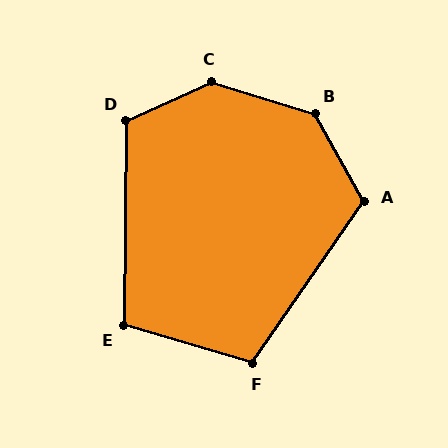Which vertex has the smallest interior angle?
E, at approximately 106 degrees.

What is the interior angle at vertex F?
Approximately 108 degrees (obtuse).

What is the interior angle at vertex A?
Approximately 116 degrees (obtuse).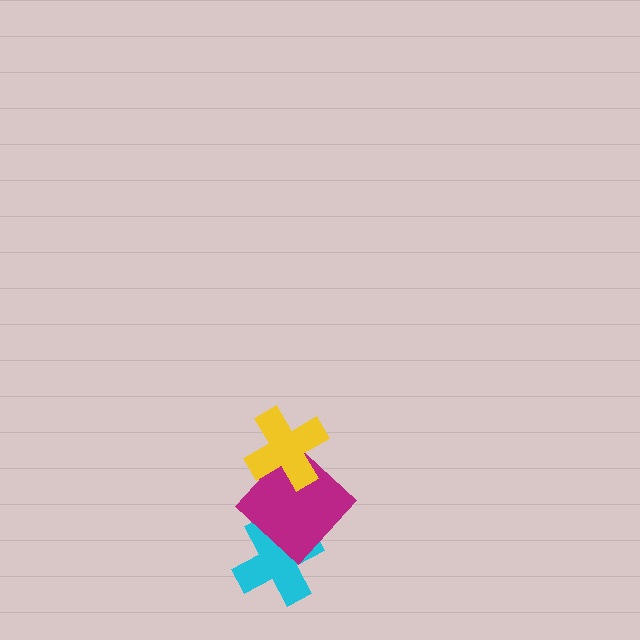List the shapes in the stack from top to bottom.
From top to bottom: the yellow cross, the magenta diamond, the cyan cross.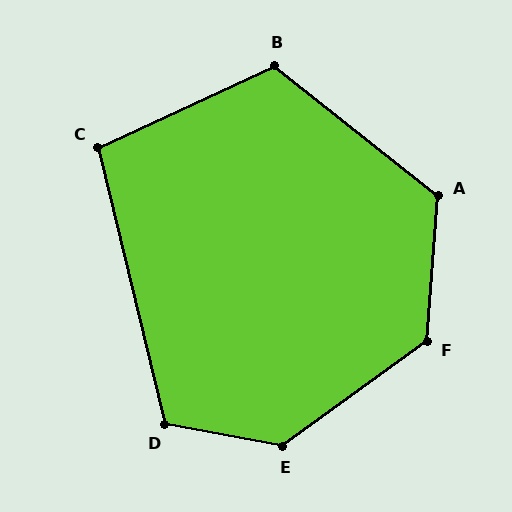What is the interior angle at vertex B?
Approximately 116 degrees (obtuse).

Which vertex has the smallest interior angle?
C, at approximately 101 degrees.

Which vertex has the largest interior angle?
E, at approximately 134 degrees.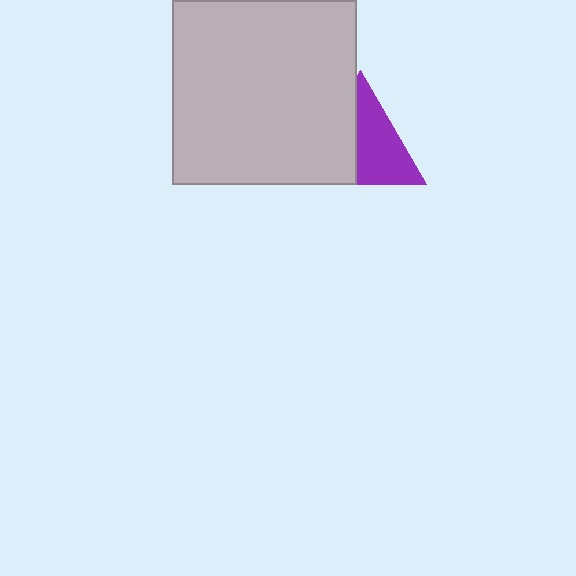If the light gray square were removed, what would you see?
You would see the complete purple triangle.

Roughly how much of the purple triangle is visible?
About half of it is visible (roughly 54%).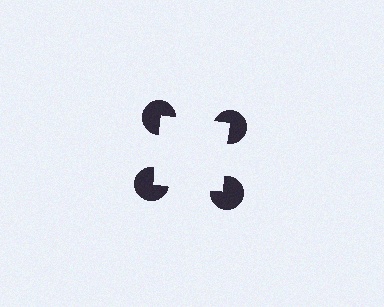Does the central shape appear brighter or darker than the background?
It typically appears slightly brighter than the background, even though no actual brightness change is drawn.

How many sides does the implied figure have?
4 sides.